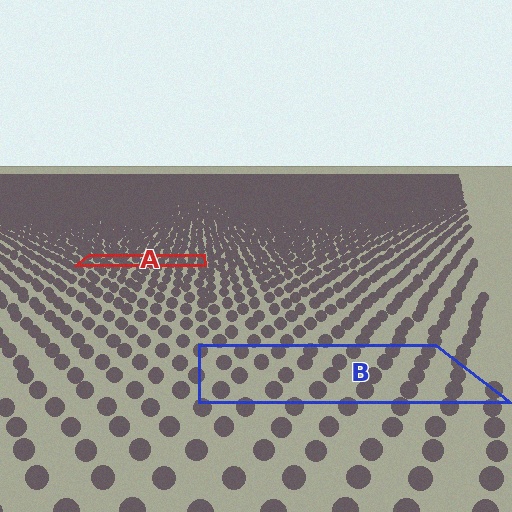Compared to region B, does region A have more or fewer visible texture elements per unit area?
Region A has more texture elements per unit area — they are packed more densely because it is farther away.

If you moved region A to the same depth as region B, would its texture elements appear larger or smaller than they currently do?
They would appear larger. At a closer depth, the same texture elements are projected at a bigger on-screen size.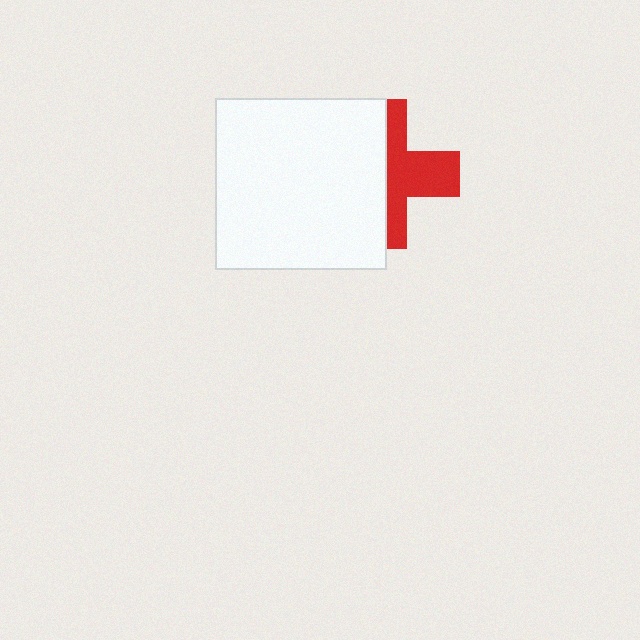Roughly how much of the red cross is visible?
About half of it is visible (roughly 46%).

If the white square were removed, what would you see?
You would see the complete red cross.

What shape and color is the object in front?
The object in front is a white square.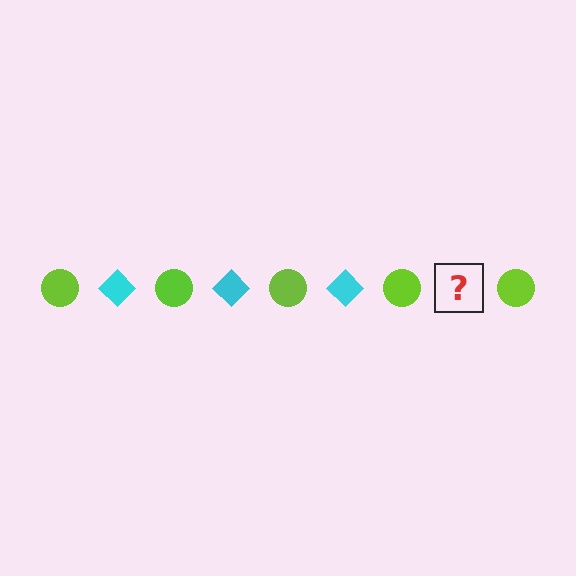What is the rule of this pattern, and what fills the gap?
The rule is that the pattern alternates between lime circle and cyan diamond. The gap should be filled with a cyan diamond.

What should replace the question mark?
The question mark should be replaced with a cyan diamond.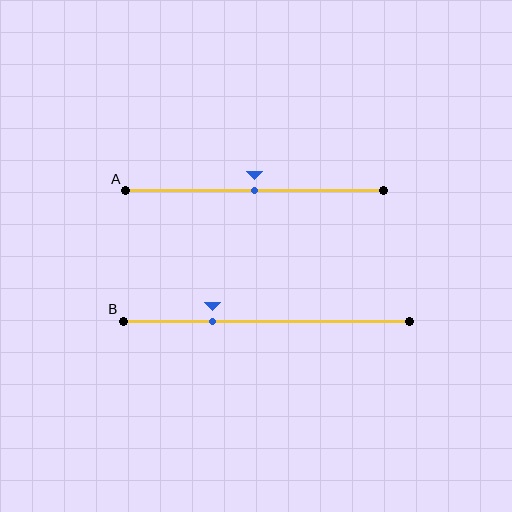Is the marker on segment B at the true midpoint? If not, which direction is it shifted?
No, the marker on segment B is shifted to the left by about 19% of the segment length.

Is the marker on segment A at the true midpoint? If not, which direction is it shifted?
Yes, the marker on segment A is at the true midpoint.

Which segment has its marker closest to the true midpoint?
Segment A has its marker closest to the true midpoint.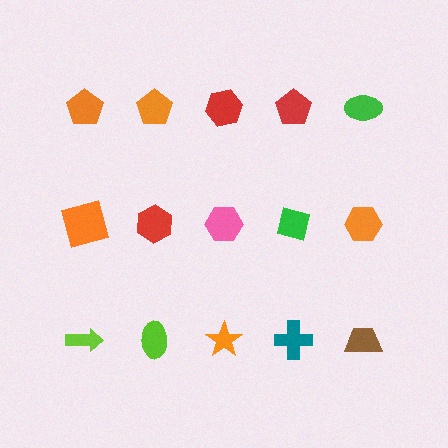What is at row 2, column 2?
A red hexagon.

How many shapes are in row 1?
5 shapes.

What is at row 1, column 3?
A red hexagon.